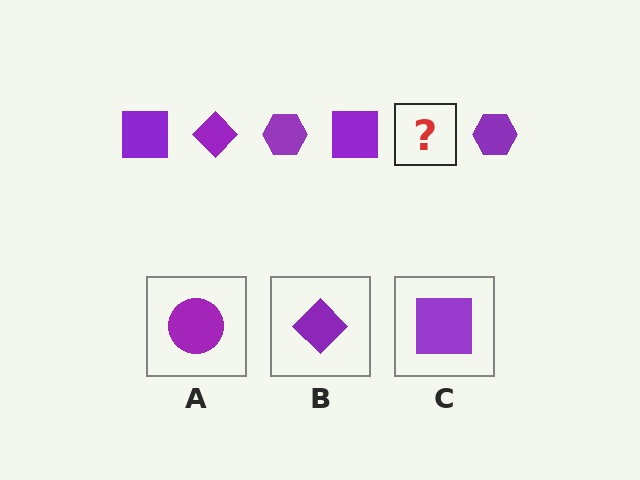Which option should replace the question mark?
Option B.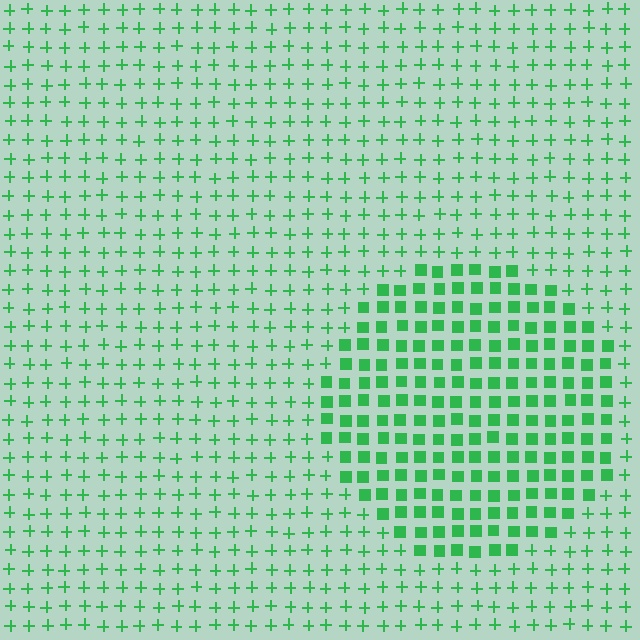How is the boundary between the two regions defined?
The boundary is defined by a change in element shape: squares inside vs. plus signs outside. All elements share the same color and spacing.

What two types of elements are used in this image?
The image uses squares inside the circle region and plus signs outside it.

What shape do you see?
I see a circle.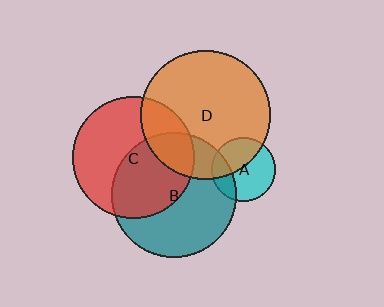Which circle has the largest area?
Circle D (orange).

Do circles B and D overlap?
Yes.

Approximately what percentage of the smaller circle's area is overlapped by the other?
Approximately 20%.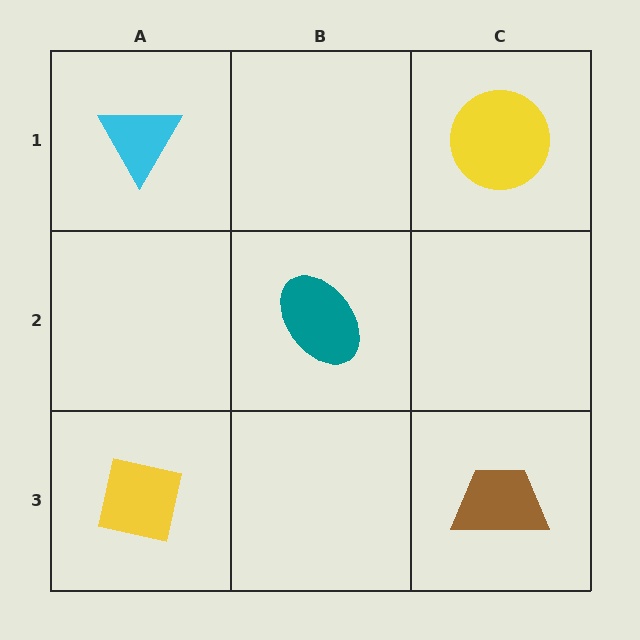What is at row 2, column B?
A teal ellipse.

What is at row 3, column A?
A yellow square.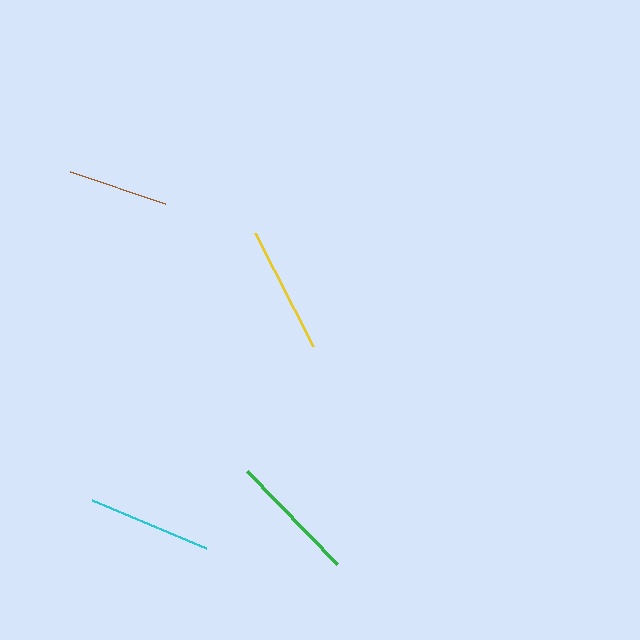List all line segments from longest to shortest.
From longest to shortest: green, yellow, cyan, brown.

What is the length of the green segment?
The green segment is approximately 131 pixels long.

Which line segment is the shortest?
The brown line is the shortest at approximately 100 pixels.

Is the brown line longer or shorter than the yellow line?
The yellow line is longer than the brown line.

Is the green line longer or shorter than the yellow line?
The green line is longer than the yellow line.